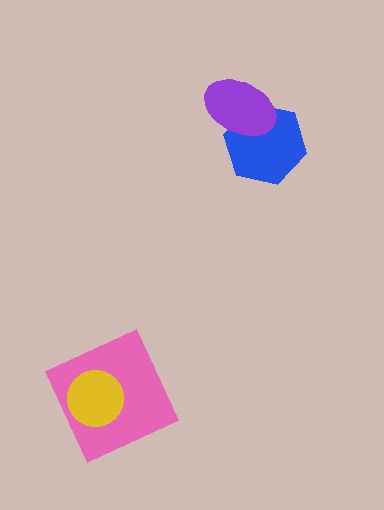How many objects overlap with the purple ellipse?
1 object overlaps with the purple ellipse.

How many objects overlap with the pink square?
1 object overlaps with the pink square.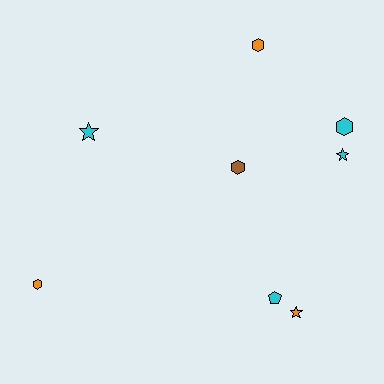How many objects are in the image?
There are 8 objects.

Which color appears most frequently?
Cyan, with 4 objects.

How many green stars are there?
There are no green stars.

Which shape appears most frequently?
Hexagon, with 4 objects.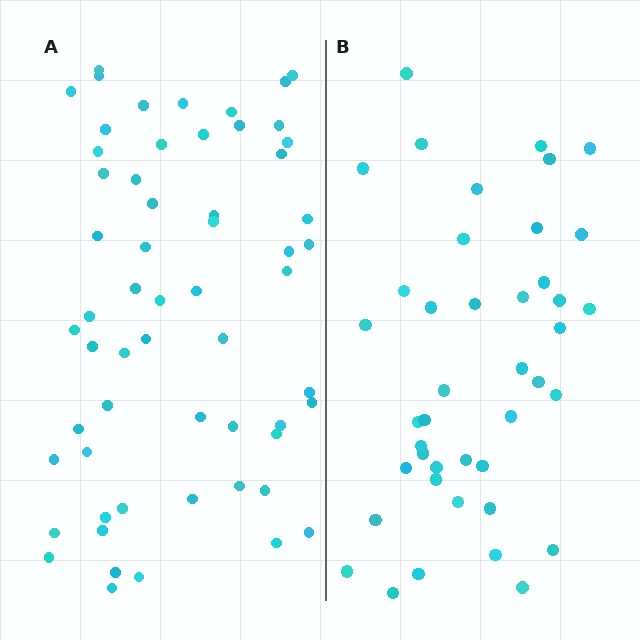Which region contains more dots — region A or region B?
Region A (the left region) has more dots.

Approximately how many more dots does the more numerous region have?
Region A has approximately 15 more dots than region B.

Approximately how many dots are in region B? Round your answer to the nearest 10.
About 40 dots. (The exact count is 42, which rounds to 40.)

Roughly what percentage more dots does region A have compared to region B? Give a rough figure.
About 40% more.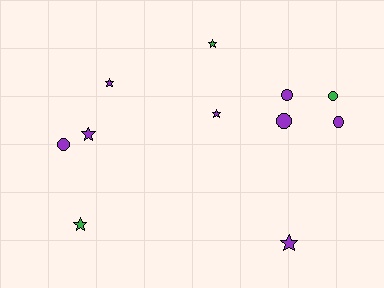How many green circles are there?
There is 1 green circle.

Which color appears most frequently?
Purple, with 8 objects.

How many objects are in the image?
There are 11 objects.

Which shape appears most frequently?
Star, with 6 objects.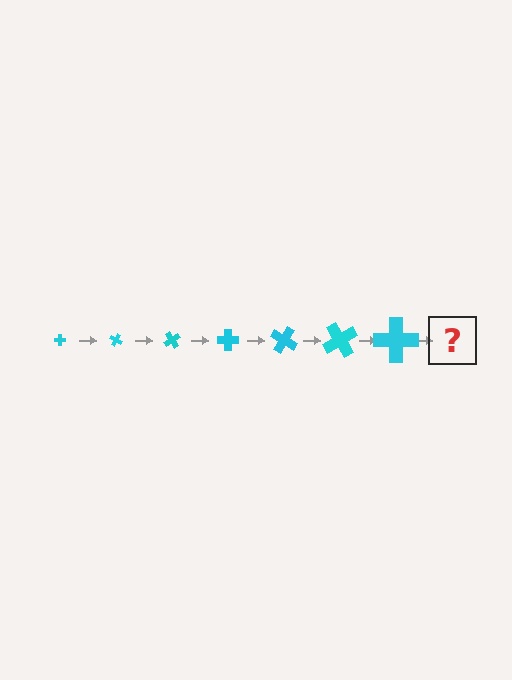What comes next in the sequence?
The next element should be a cross, larger than the previous one and rotated 210 degrees from the start.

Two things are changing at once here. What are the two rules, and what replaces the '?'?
The two rules are that the cross grows larger each step and it rotates 30 degrees each step. The '?' should be a cross, larger than the previous one and rotated 210 degrees from the start.